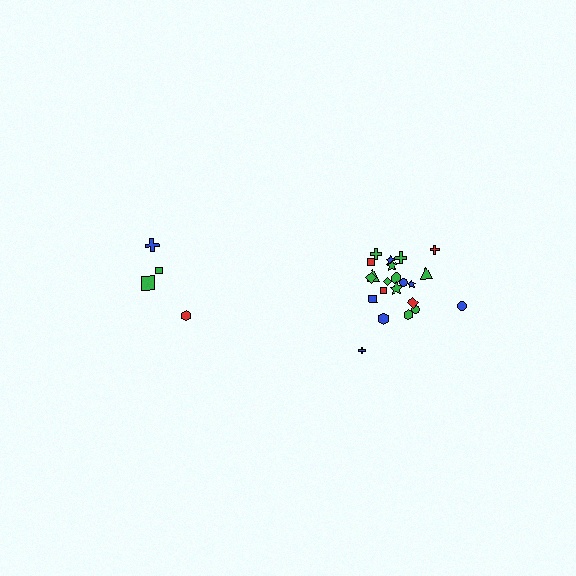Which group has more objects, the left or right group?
The right group.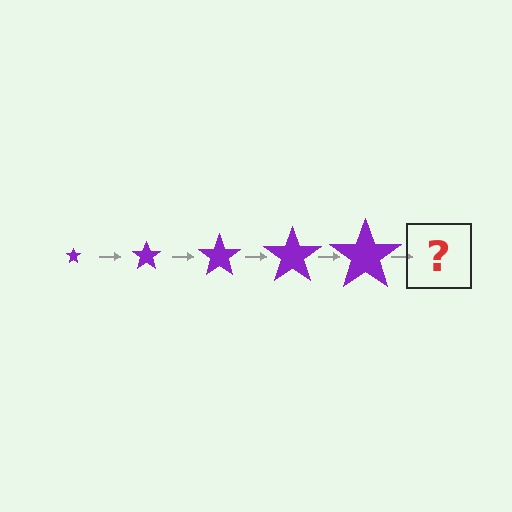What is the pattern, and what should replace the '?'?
The pattern is that the star gets progressively larger each step. The '?' should be a purple star, larger than the previous one.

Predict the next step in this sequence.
The next step is a purple star, larger than the previous one.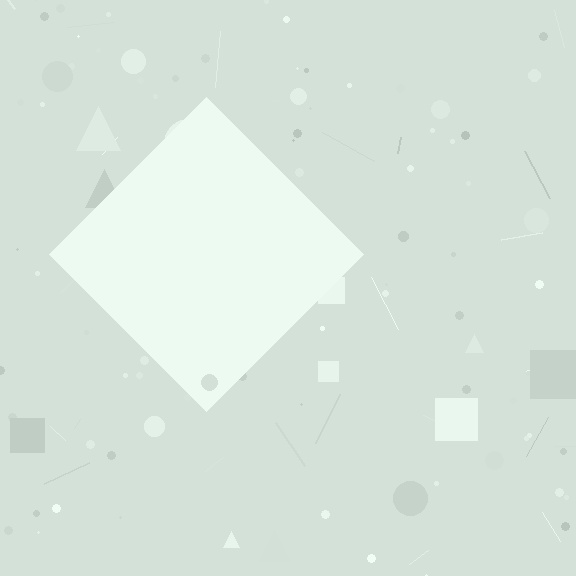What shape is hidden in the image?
A diamond is hidden in the image.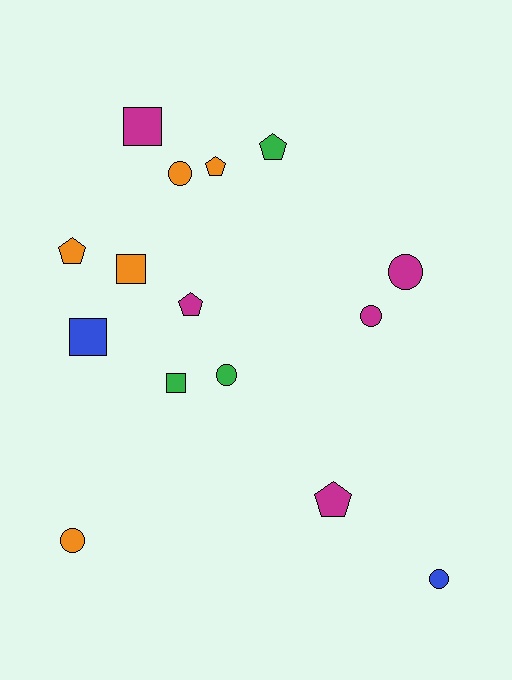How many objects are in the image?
There are 15 objects.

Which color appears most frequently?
Magenta, with 5 objects.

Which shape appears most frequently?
Circle, with 6 objects.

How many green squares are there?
There is 1 green square.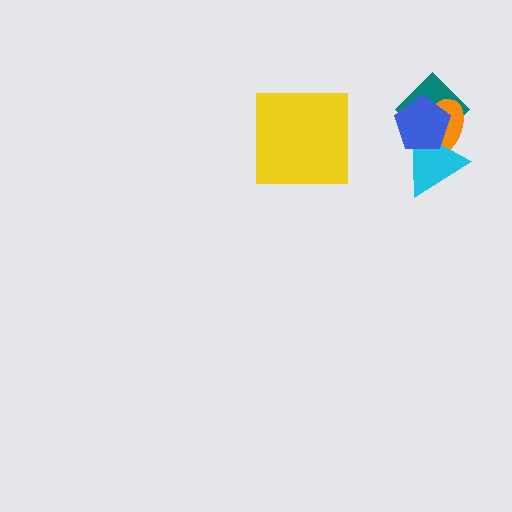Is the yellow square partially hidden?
No, no other shape covers it.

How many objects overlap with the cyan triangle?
3 objects overlap with the cyan triangle.